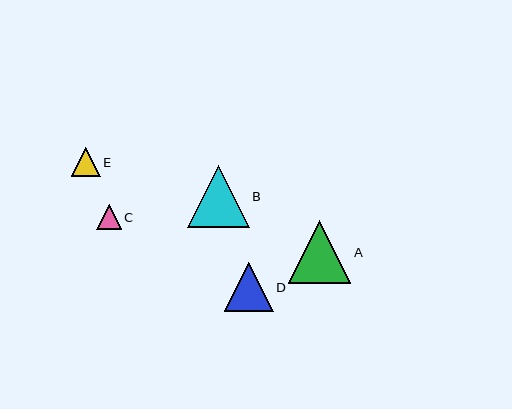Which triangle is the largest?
Triangle A is the largest with a size of approximately 62 pixels.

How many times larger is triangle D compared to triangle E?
Triangle D is approximately 1.7 times the size of triangle E.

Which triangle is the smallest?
Triangle C is the smallest with a size of approximately 25 pixels.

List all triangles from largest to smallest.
From largest to smallest: A, B, D, E, C.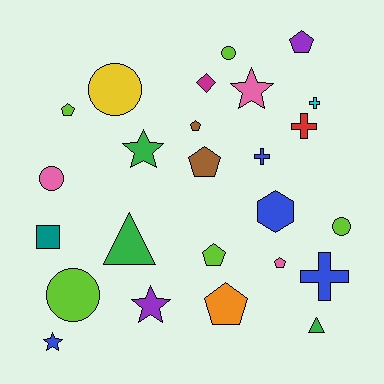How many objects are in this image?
There are 25 objects.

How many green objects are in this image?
There are 3 green objects.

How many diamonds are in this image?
There is 1 diamond.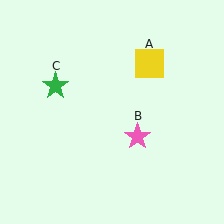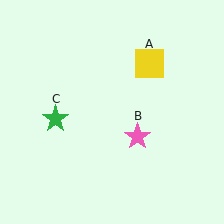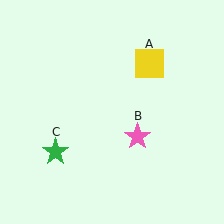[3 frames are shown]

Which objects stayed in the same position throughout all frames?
Yellow square (object A) and pink star (object B) remained stationary.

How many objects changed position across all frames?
1 object changed position: green star (object C).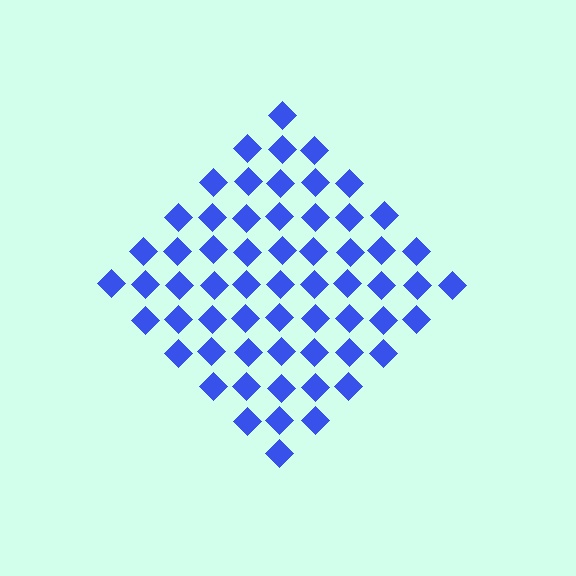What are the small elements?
The small elements are diamonds.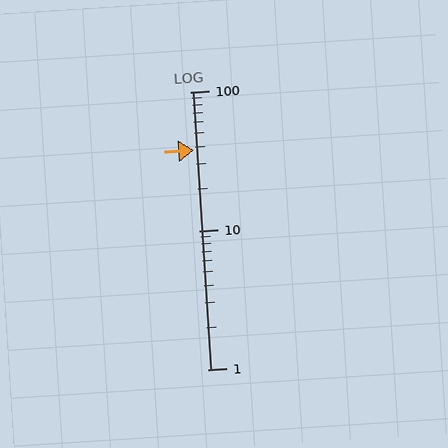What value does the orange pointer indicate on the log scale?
The pointer indicates approximately 38.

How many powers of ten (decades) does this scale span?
The scale spans 2 decades, from 1 to 100.